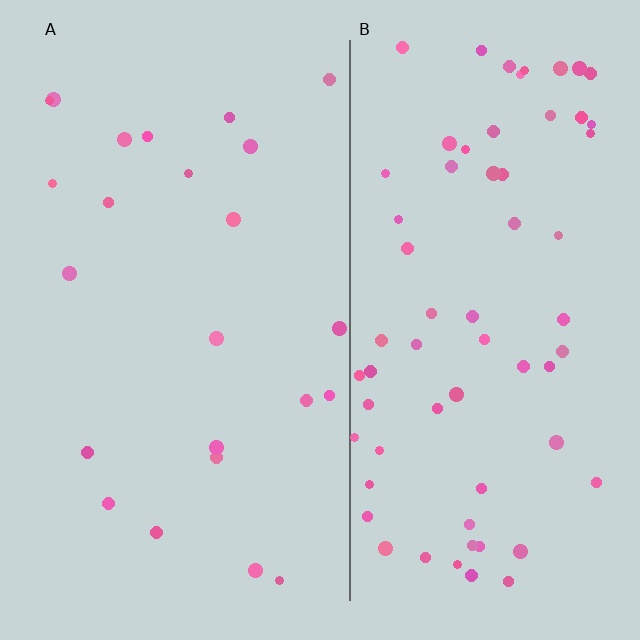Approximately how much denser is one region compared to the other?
Approximately 2.9× — region B over region A.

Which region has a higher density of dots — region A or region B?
B (the right).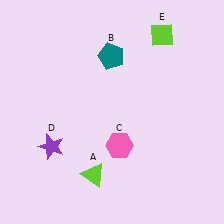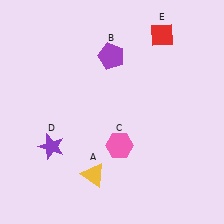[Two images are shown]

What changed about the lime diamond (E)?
In Image 1, E is lime. In Image 2, it changed to red.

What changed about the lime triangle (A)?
In Image 1, A is lime. In Image 2, it changed to yellow.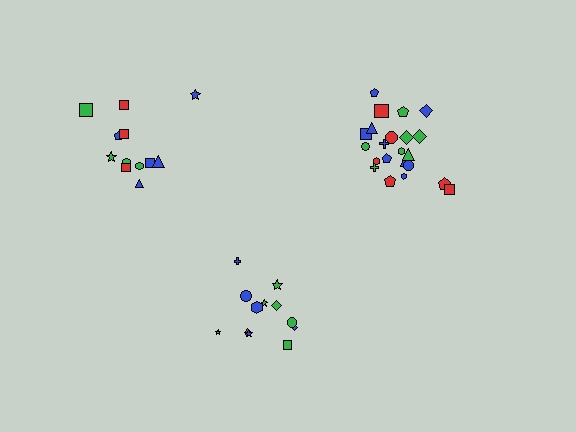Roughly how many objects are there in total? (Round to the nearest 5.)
Roughly 45 objects in total.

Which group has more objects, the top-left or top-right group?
The top-right group.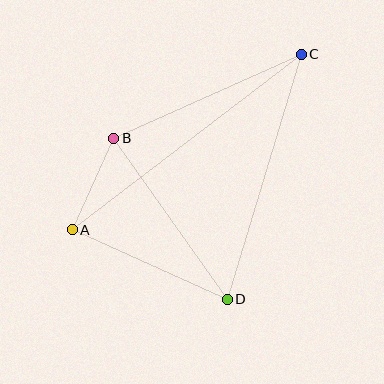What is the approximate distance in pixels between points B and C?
The distance between B and C is approximately 205 pixels.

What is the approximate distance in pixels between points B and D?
The distance between B and D is approximately 196 pixels.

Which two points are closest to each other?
Points A and B are closest to each other.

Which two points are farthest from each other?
Points A and C are farthest from each other.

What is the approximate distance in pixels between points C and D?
The distance between C and D is approximately 256 pixels.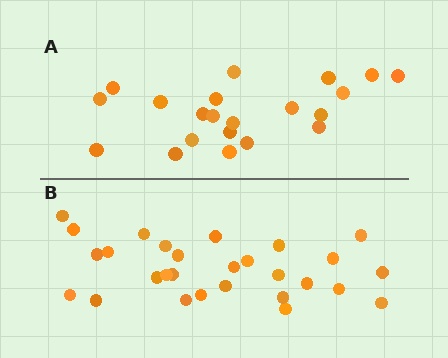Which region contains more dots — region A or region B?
Region B (the bottom region) has more dots.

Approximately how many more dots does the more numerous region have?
Region B has roughly 8 or so more dots than region A.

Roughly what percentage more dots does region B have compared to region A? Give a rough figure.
About 35% more.